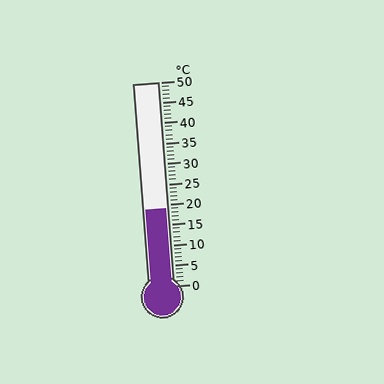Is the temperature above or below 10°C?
The temperature is above 10°C.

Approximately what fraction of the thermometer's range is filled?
The thermometer is filled to approximately 40% of its range.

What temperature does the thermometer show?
The thermometer shows approximately 19°C.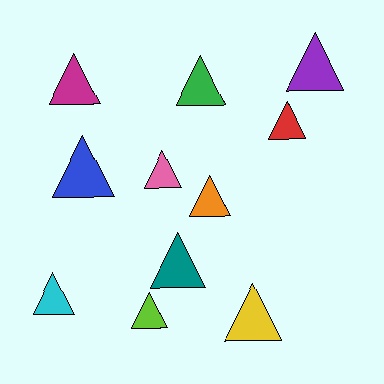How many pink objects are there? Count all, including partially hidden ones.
There is 1 pink object.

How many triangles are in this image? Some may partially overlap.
There are 11 triangles.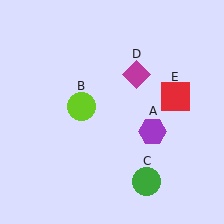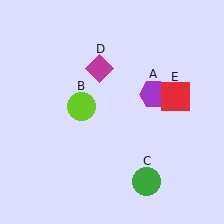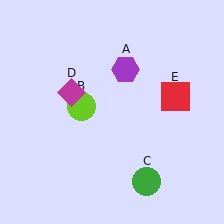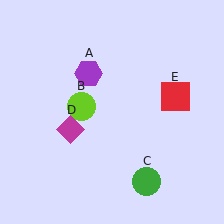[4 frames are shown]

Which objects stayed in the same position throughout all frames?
Lime circle (object B) and green circle (object C) and red square (object E) remained stationary.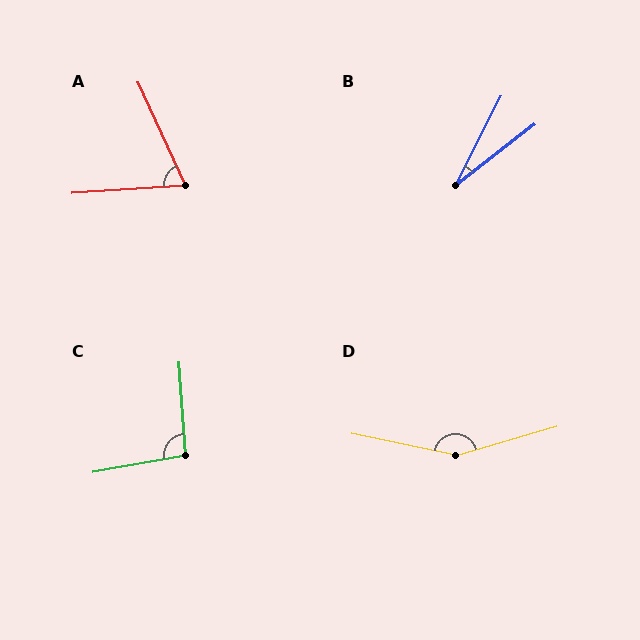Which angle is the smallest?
B, at approximately 25 degrees.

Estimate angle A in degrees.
Approximately 69 degrees.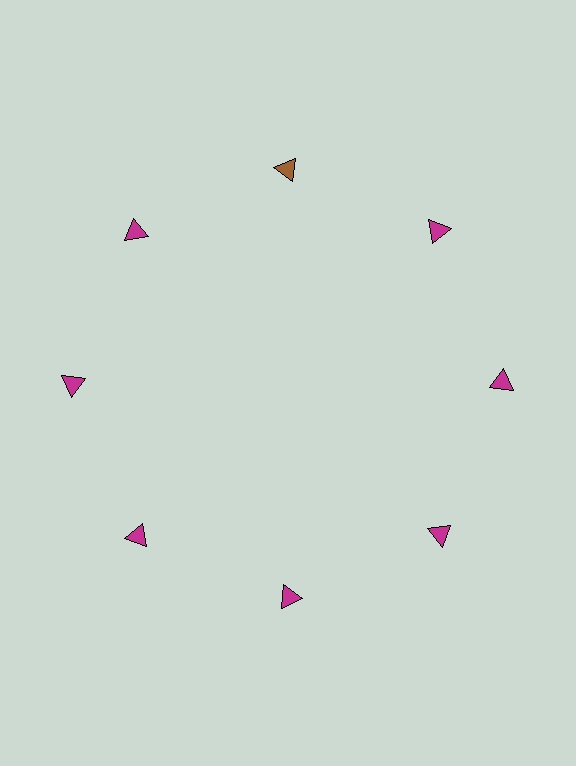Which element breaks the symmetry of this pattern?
The brown triangle at roughly the 12 o'clock position breaks the symmetry. All other shapes are magenta triangles.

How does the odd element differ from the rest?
It has a different color: brown instead of magenta.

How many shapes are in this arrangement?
There are 8 shapes arranged in a ring pattern.